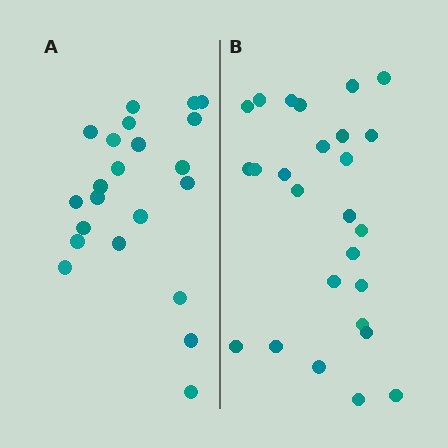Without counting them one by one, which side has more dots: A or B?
Region B (the right region) has more dots.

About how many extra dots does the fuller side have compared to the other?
Region B has about 4 more dots than region A.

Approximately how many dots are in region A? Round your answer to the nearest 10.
About 20 dots. (The exact count is 22, which rounds to 20.)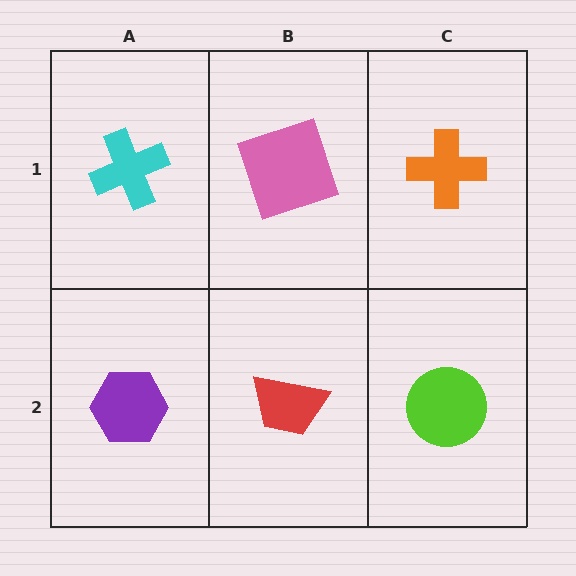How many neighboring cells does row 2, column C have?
2.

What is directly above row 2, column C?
An orange cross.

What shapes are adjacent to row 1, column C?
A lime circle (row 2, column C), a pink square (row 1, column B).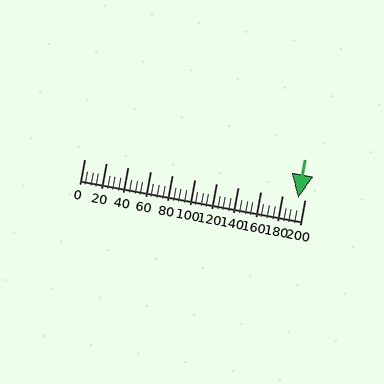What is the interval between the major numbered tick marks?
The major tick marks are spaced 20 units apart.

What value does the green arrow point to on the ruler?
The green arrow points to approximately 195.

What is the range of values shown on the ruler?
The ruler shows values from 0 to 200.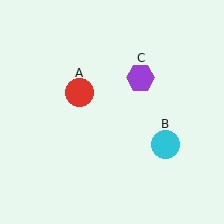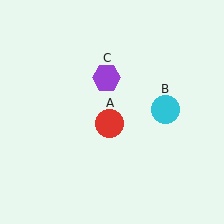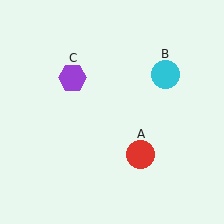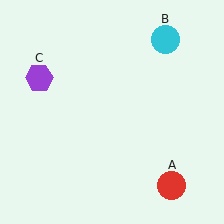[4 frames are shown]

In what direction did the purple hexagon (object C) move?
The purple hexagon (object C) moved left.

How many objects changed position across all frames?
3 objects changed position: red circle (object A), cyan circle (object B), purple hexagon (object C).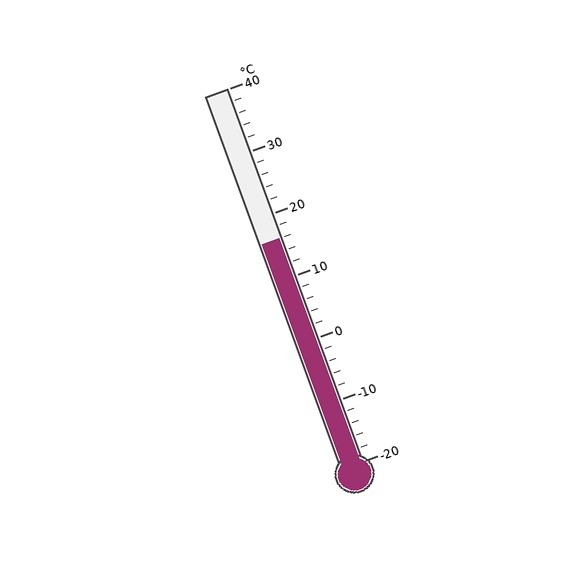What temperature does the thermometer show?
The thermometer shows approximately 16°C.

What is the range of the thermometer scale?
The thermometer scale ranges from -20°C to 40°C.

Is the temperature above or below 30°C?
The temperature is below 30°C.